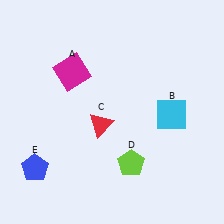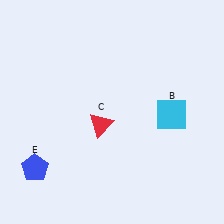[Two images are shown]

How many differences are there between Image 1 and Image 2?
There are 2 differences between the two images.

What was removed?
The magenta square (A), the lime pentagon (D) were removed in Image 2.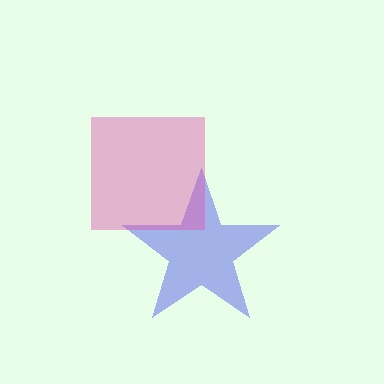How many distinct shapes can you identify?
There are 2 distinct shapes: a blue star, a pink square.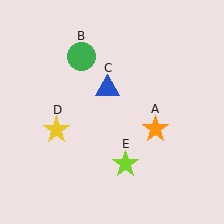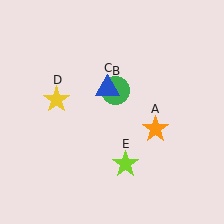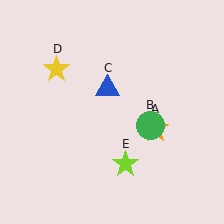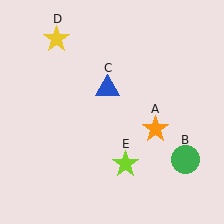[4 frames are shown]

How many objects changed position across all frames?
2 objects changed position: green circle (object B), yellow star (object D).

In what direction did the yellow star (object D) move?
The yellow star (object D) moved up.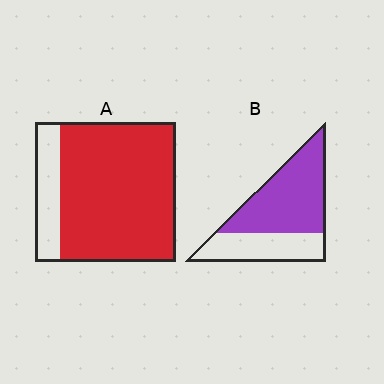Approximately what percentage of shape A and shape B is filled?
A is approximately 80% and B is approximately 65%.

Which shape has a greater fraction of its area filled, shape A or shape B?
Shape A.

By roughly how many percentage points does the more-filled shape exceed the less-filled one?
By roughly 20 percentage points (A over B).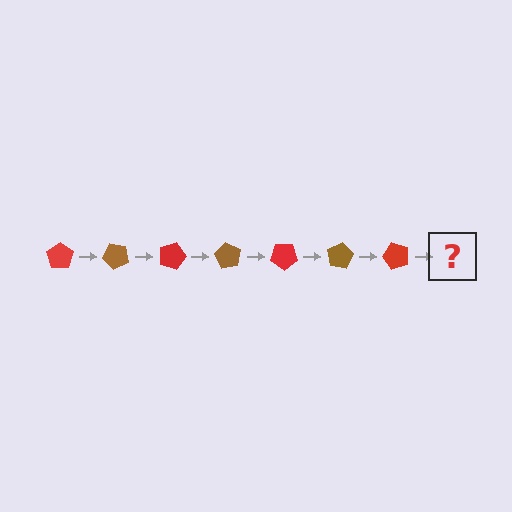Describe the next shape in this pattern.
It should be a brown pentagon, rotated 315 degrees from the start.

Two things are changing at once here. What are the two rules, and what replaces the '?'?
The two rules are that it rotates 45 degrees each step and the color cycles through red and brown. The '?' should be a brown pentagon, rotated 315 degrees from the start.